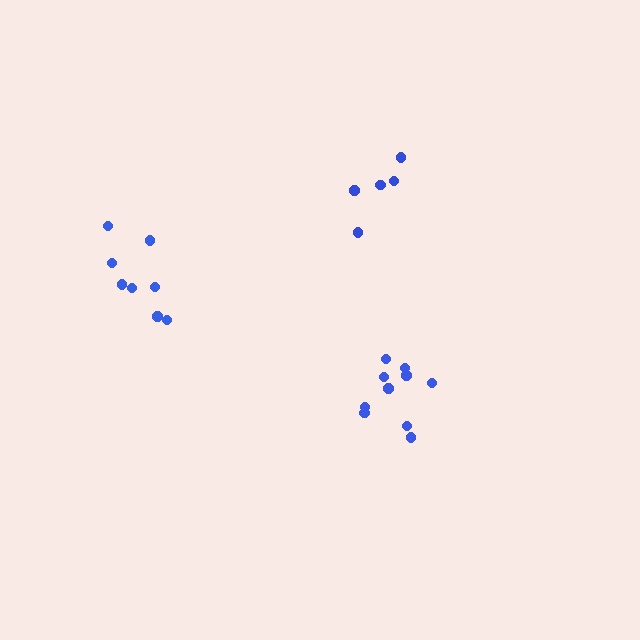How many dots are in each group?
Group 1: 10 dots, Group 2: 5 dots, Group 3: 8 dots (23 total).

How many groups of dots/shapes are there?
There are 3 groups.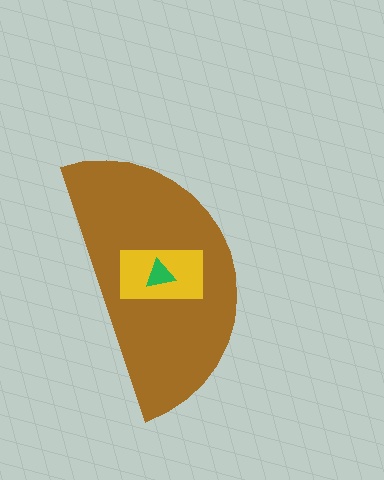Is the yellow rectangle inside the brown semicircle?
Yes.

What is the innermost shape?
The green triangle.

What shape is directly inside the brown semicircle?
The yellow rectangle.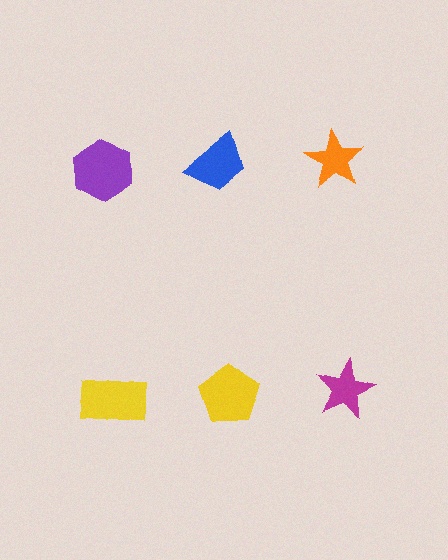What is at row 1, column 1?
A purple hexagon.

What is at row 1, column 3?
An orange star.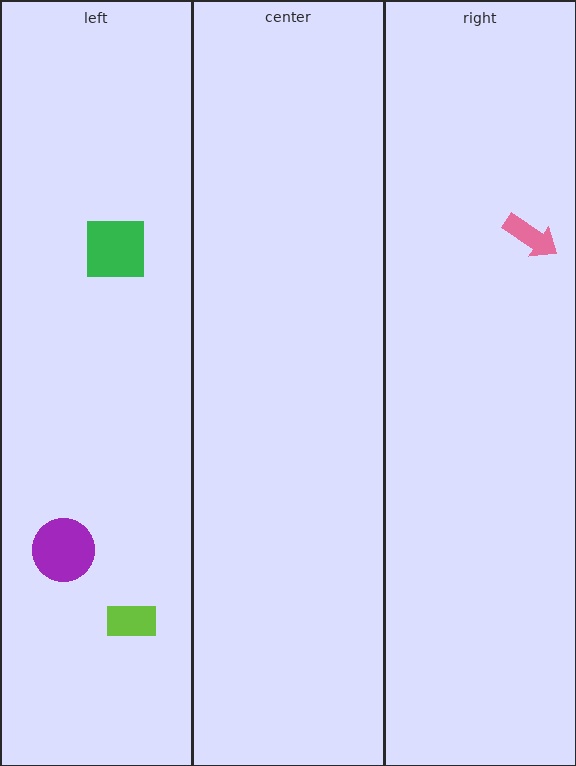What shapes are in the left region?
The purple circle, the green square, the lime rectangle.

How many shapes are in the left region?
3.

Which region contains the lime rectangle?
The left region.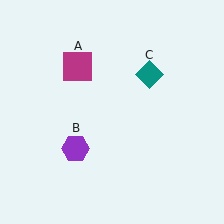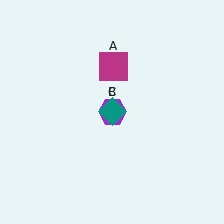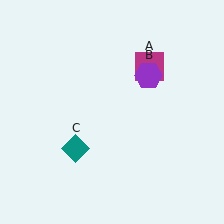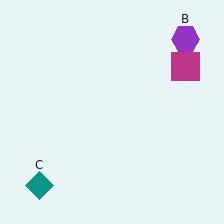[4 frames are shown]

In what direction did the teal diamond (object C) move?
The teal diamond (object C) moved down and to the left.